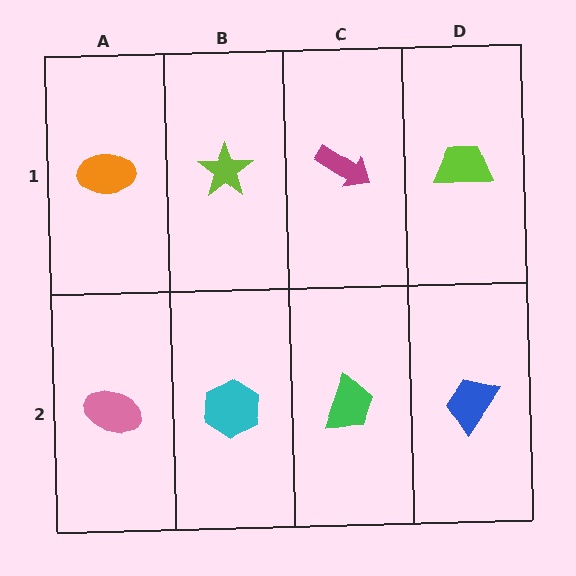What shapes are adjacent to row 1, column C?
A green trapezoid (row 2, column C), a lime star (row 1, column B), a lime trapezoid (row 1, column D).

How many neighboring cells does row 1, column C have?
3.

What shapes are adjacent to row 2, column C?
A magenta arrow (row 1, column C), a cyan hexagon (row 2, column B), a blue trapezoid (row 2, column D).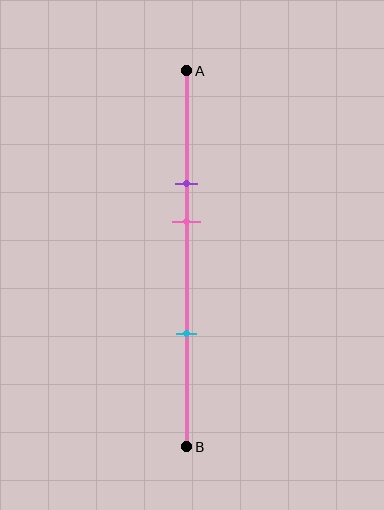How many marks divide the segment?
There are 3 marks dividing the segment.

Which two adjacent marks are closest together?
The purple and pink marks are the closest adjacent pair.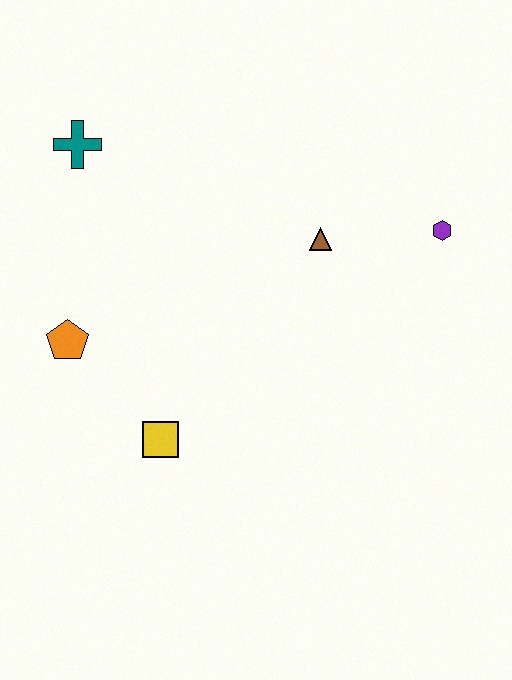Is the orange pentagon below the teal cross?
Yes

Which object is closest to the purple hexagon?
The brown triangle is closest to the purple hexagon.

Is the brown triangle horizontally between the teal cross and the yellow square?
No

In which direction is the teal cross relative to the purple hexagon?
The teal cross is to the left of the purple hexagon.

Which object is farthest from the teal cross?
The purple hexagon is farthest from the teal cross.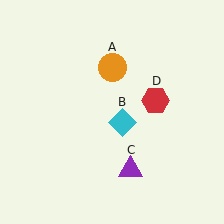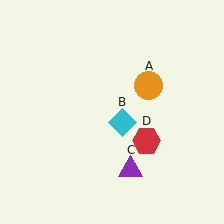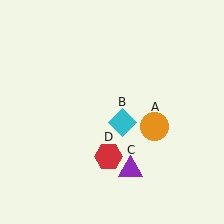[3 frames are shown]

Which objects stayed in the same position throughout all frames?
Cyan diamond (object B) and purple triangle (object C) remained stationary.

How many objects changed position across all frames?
2 objects changed position: orange circle (object A), red hexagon (object D).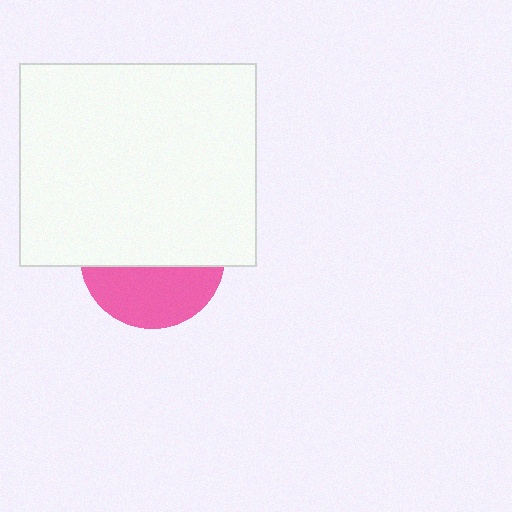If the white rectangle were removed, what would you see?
You would see the complete pink circle.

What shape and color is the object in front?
The object in front is a white rectangle.